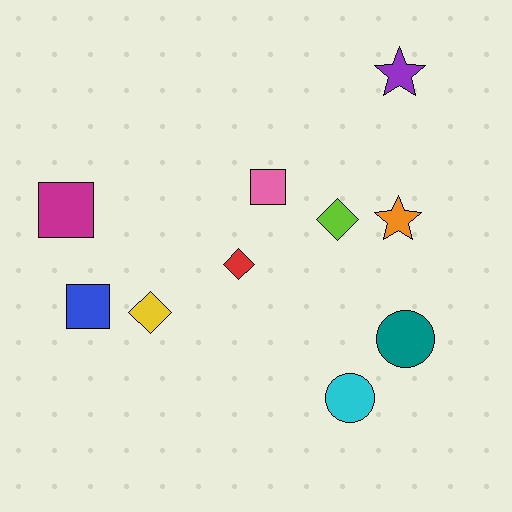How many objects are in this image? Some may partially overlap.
There are 10 objects.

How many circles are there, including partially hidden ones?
There are 2 circles.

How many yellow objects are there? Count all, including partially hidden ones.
There is 1 yellow object.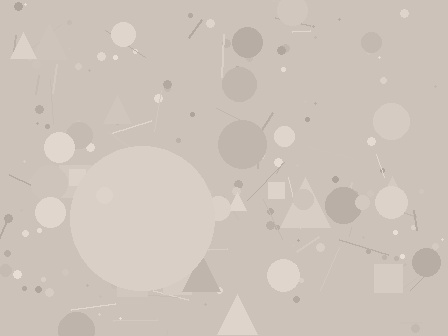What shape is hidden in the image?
A circle is hidden in the image.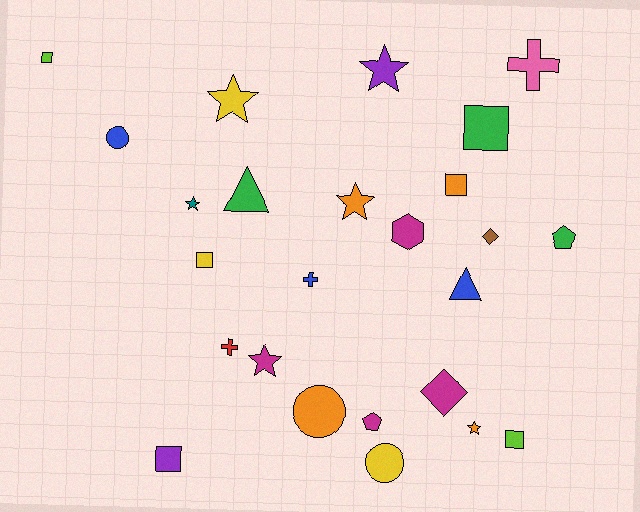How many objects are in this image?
There are 25 objects.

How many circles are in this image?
There are 3 circles.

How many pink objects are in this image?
There is 1 pink object.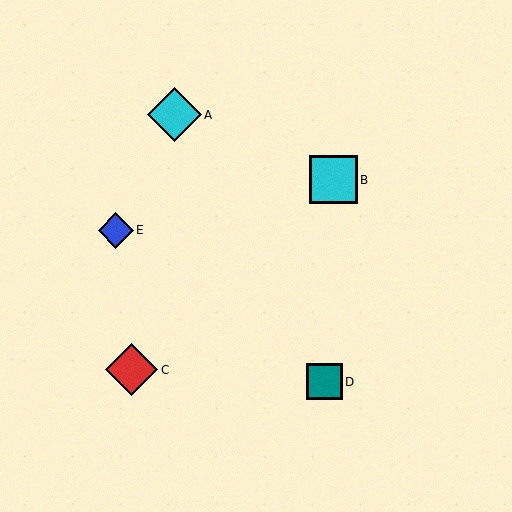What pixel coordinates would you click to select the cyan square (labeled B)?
Click at (333, 180) to select the cyan square B.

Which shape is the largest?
The cyan diamond (labeled A) is the largest.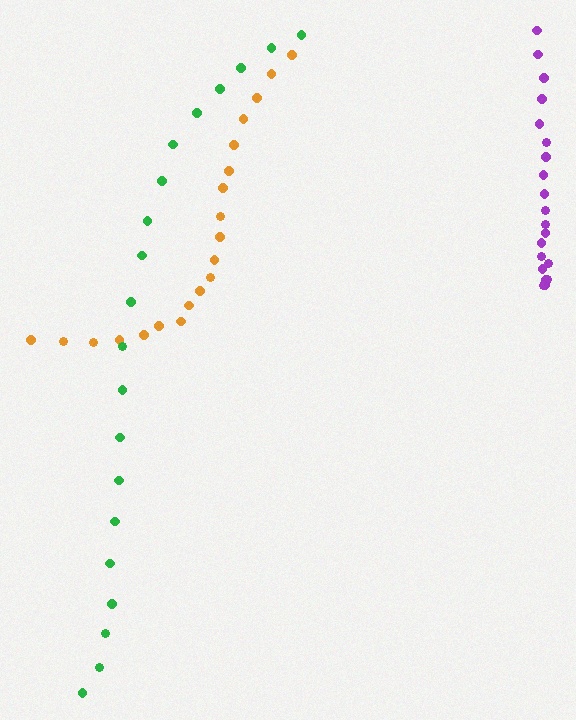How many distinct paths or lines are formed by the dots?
There are 3 distinct paths.